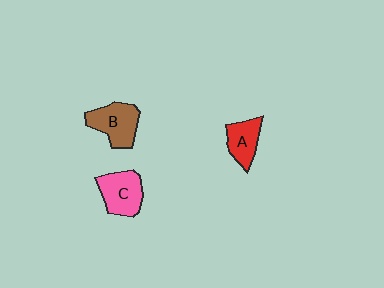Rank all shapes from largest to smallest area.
From largest to smallest: B (brown), C (pink), A (red).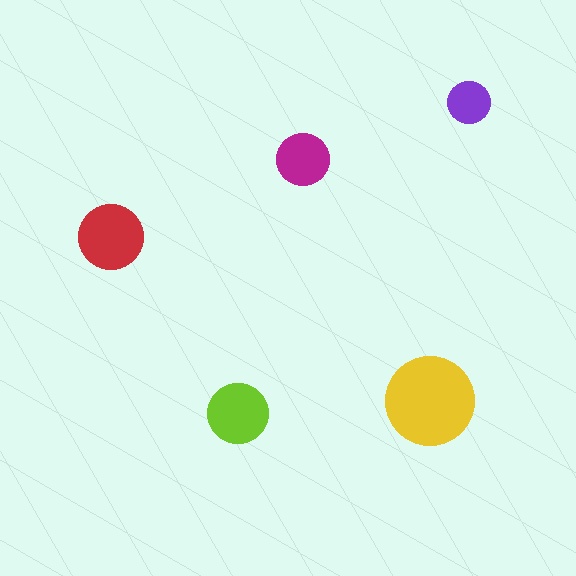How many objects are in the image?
There are 5 objects in the image.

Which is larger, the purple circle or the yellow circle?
The yellow one.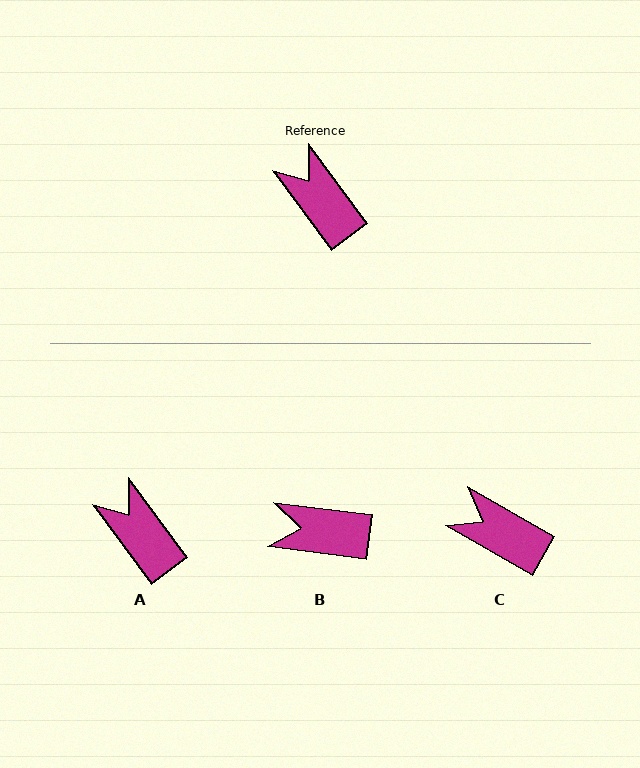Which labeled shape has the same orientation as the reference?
A.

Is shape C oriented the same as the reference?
No, it is off by about 23 degrees.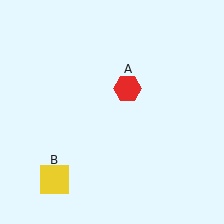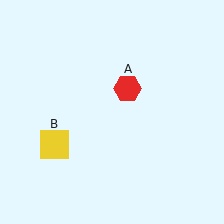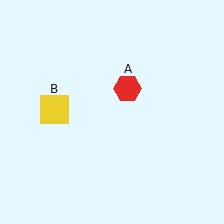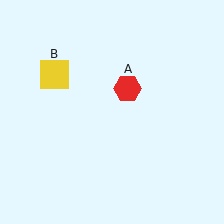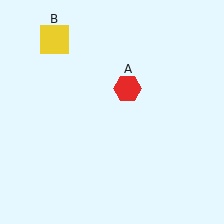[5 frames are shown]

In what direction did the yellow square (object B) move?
The yellow square (object B) moved up.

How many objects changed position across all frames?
1 object changed position: yellow square (object B).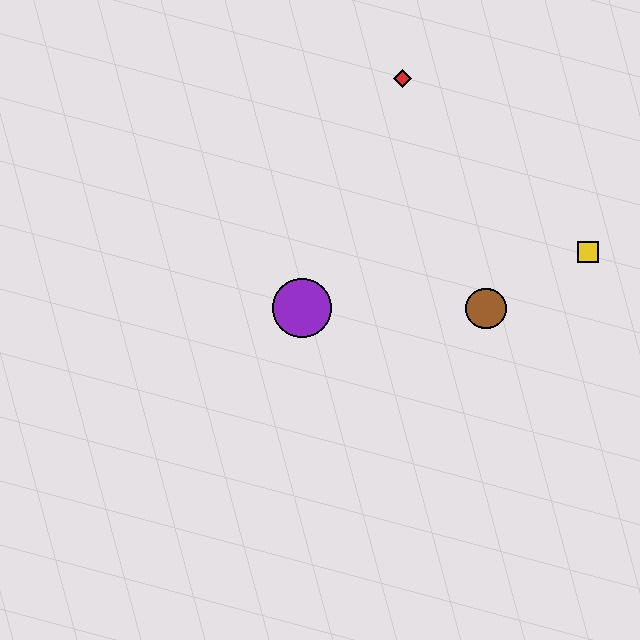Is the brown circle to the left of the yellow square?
Yes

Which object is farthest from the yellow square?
The purple circle is farthest from the yellow square.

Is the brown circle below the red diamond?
Yes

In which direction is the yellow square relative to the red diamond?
The yellow square is to the right of the red diamond.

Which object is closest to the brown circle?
The yellow square is closest to the brown circle.